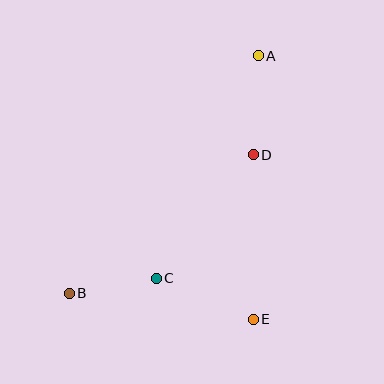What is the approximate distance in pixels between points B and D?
The distance between B and D is approximately 230 pixels.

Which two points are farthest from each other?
Points A and B are farthest from each other.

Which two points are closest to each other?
Points B and C are closest to each other.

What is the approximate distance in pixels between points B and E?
The distance between B and E is approximately 186 pixels.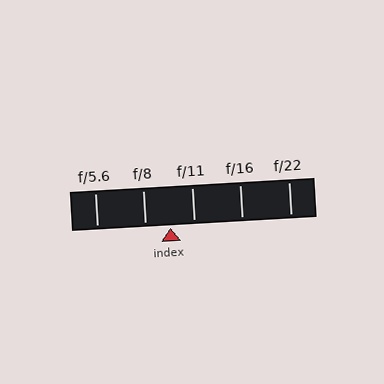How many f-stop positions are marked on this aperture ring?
There are 5 f-stop positions marked.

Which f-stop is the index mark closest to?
The index mark is closest to f/11.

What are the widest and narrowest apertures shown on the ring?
The widest aperture shown is f/5.6 and the narrowest is f/22.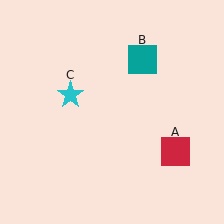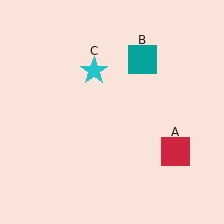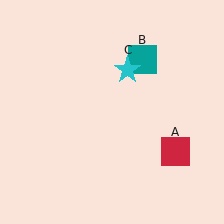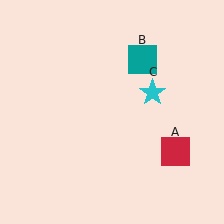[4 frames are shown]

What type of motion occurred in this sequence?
The cyan star (object C) rotated clockwise around the center of the scene.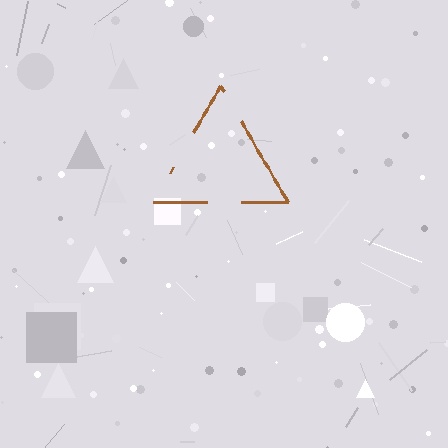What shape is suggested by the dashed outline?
The dashed outline suggests a triangle.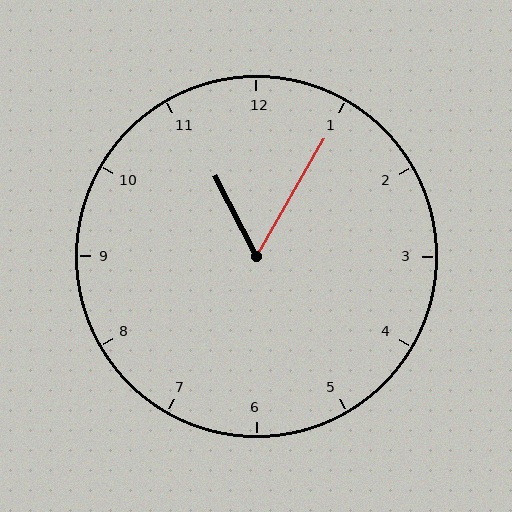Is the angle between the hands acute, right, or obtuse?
It is acute.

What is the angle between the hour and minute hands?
Approximately 58 degrees.